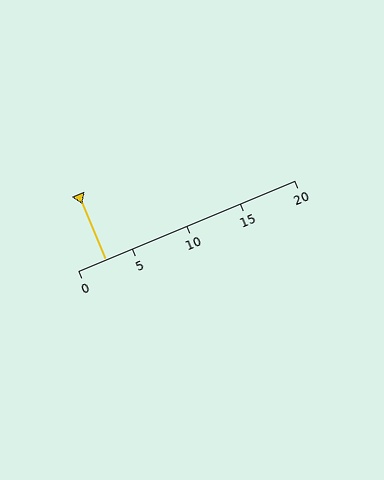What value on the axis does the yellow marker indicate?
The marker indicates approximately 2.5.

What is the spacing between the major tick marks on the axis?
The major ticks are spaced 5 apart.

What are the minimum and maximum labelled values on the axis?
The axis runs from 0 to 20.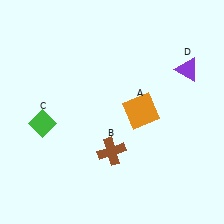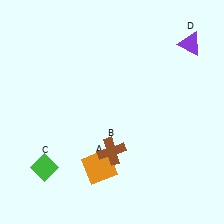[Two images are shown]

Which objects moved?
The objects that moved are: the orange square (A), the green diamond (C), the purple triangle (D).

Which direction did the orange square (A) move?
The orange square (A) moved down.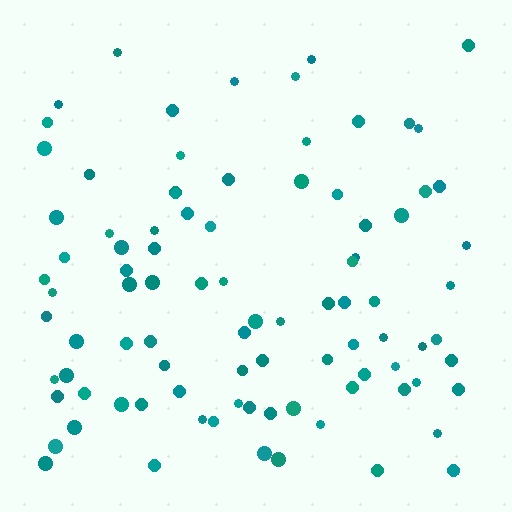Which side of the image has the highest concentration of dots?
The bottom.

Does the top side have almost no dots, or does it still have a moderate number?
Still a moderate number, just noticeably fewer than the bottom.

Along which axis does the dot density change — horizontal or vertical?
Vertical.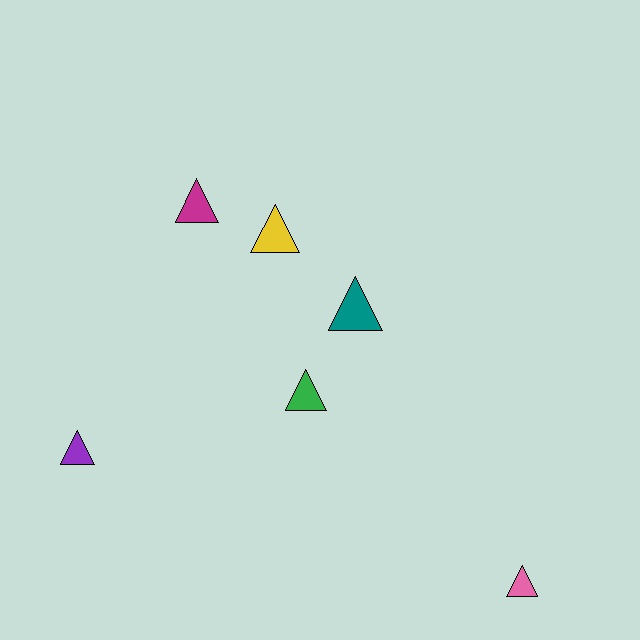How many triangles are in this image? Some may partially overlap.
There are 6 triangles.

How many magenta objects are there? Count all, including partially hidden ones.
There is 1 magenta object.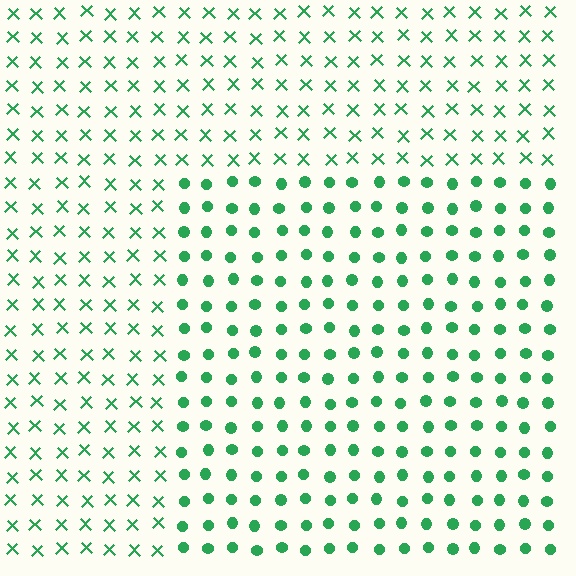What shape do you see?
I see a rectangle.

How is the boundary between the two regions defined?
The boundary is defined by a change in element shape: circles inside vs. X marks outside. All elements share the same color and spacing.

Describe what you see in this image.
The image is filled with small green elements arranged in a uniform grid. A rectangle-shaped region contains circles, while the surrounding area contains X marks. The boundary is defined purely by the change in element shape.